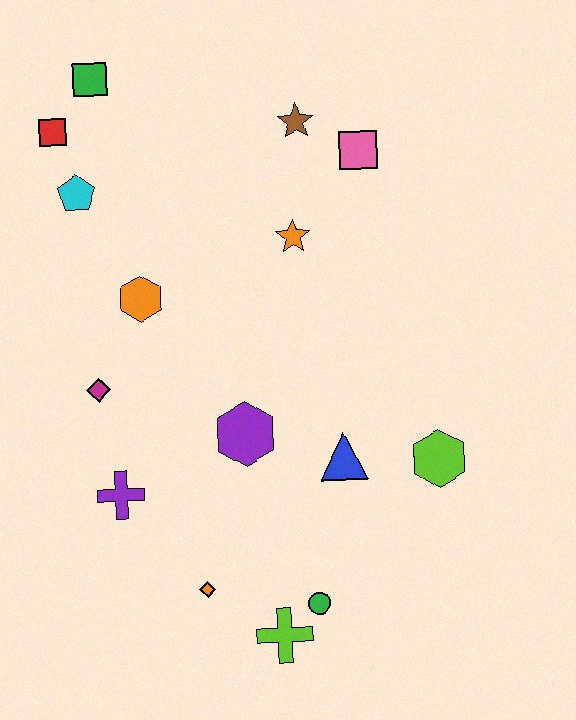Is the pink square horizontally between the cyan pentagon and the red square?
No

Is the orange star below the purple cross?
No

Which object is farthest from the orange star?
The lime cross is farthest from the orange star.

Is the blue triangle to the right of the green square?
Yes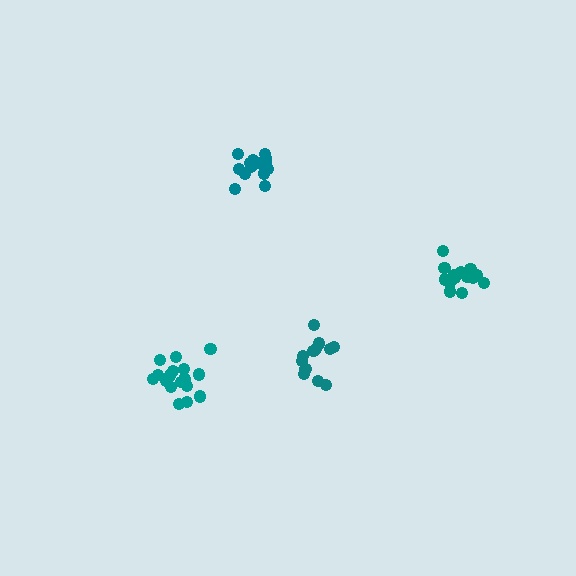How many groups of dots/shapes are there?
There are 4 groups.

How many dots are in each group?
Group 1: 16 dots, Group 2: 15 dots, Group 3: 12 dots, Group 4: 17 dots (60 total).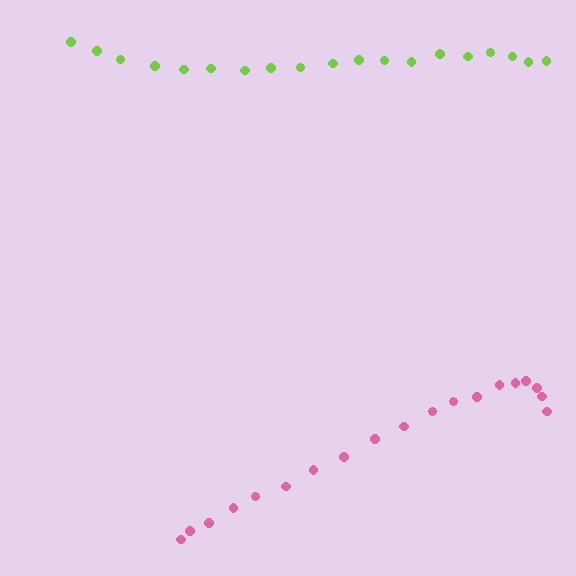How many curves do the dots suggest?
There are 2 distinct paths.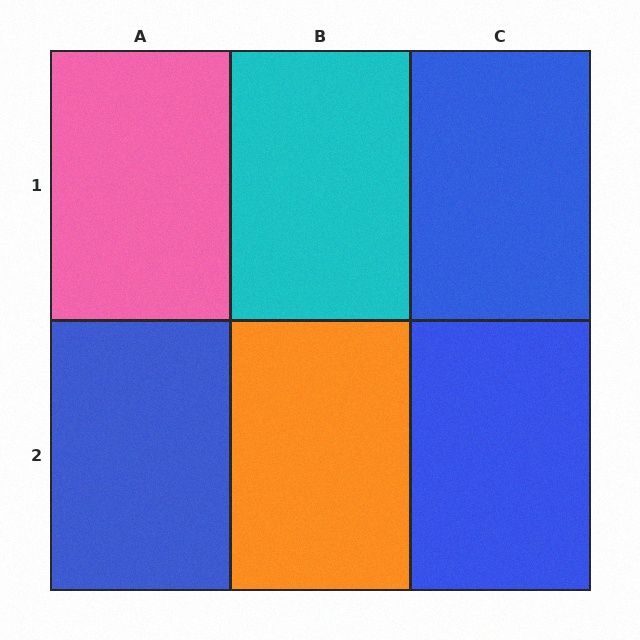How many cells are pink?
1 cell is pink.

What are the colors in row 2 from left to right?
Blue, orange, blue.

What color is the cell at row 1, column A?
Pink.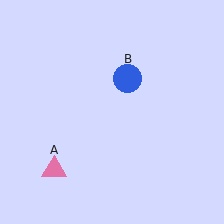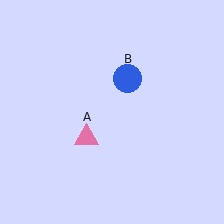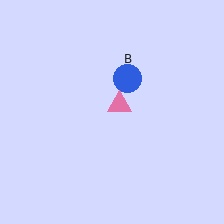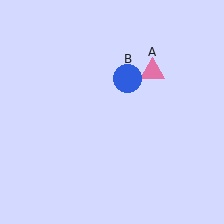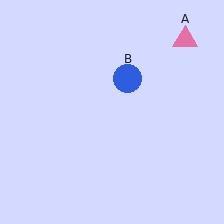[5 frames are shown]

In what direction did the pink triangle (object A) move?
The pink triangle (object A) moved up and to the right.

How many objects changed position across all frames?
1 object changed position: pink triangle (object A).